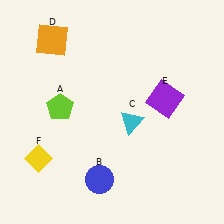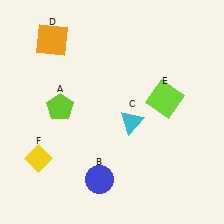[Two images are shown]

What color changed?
The square (E) changed from purple in Image 1 to lime in Image 2.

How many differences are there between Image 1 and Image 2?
There is 1 difference between the two images.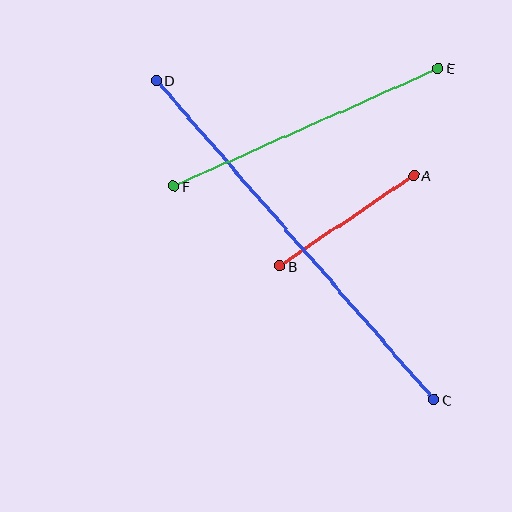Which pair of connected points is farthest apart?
Points C and D are farthest apart.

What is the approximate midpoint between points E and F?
The midpoint is at approximately (306, 127) pixels.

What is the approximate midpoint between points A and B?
The midpoint is at approximately (347, 221) pixels.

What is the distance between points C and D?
The distance is approximately 423 pixels.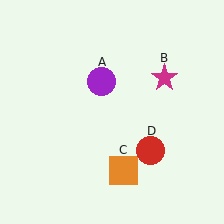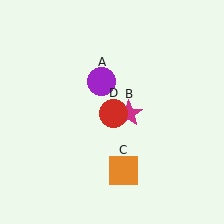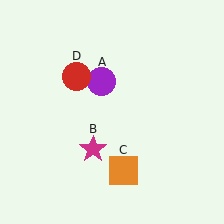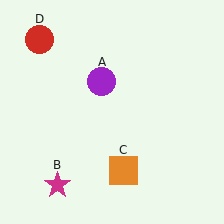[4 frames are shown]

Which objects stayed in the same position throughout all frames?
Purple circle (object A) and orange square (object C) remained stationary.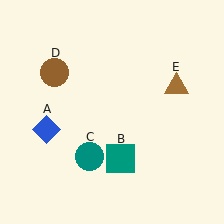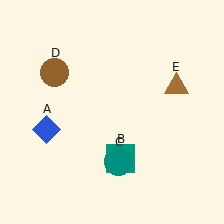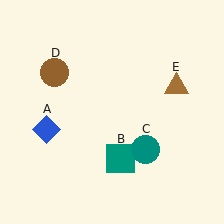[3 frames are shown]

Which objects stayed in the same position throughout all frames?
Blue diamond (object A) and teal square (object B) and brown circle (object D) and brown triangle (object E) remained stationary.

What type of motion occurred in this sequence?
The teal circle (object C) rotated counterclockwise around the center of the scene.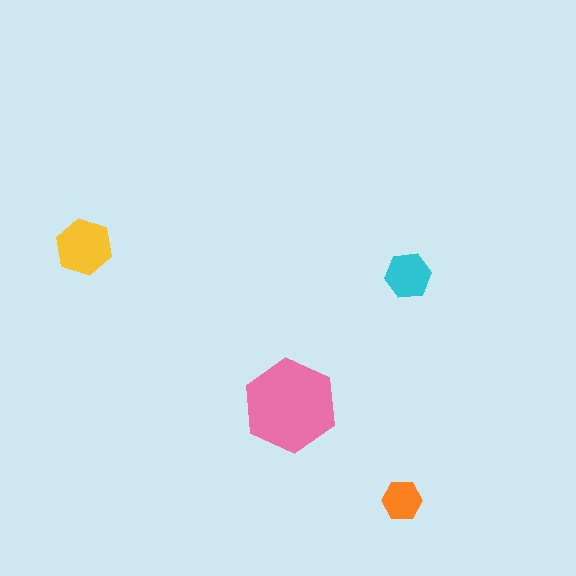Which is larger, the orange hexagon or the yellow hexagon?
The yellow one.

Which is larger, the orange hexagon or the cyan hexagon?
The cyan one.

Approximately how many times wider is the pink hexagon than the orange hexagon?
About 2.5 times wider.